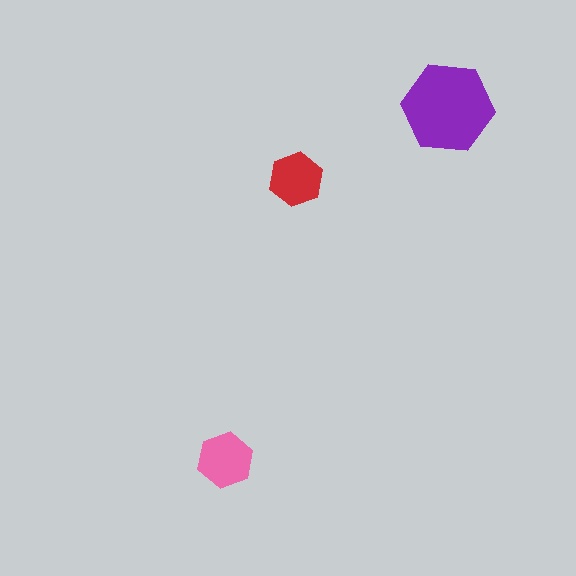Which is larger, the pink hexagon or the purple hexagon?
The purple one.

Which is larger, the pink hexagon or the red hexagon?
The pink one.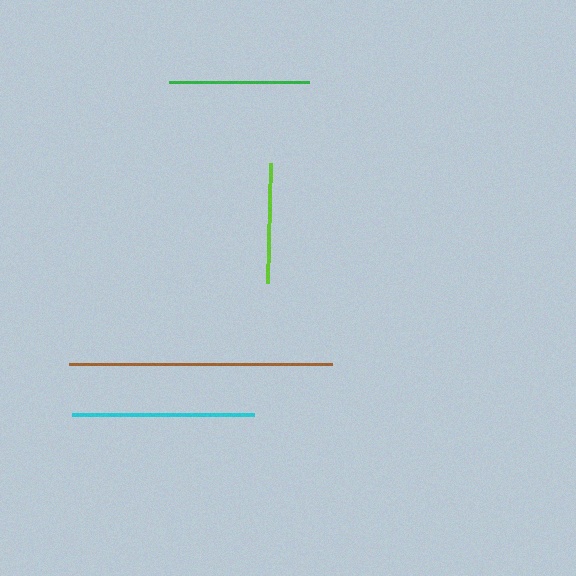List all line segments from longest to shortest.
From longest to shortest: brown, cyan, green, lime.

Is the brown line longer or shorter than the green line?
The brown line is longer than the green line.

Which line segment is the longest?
The brown line is the longest at approximately 264 pixels.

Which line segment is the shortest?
The lime line is the shortest at approximately 120 pixels.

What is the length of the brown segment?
The brown segment is approximately 264 pixels long.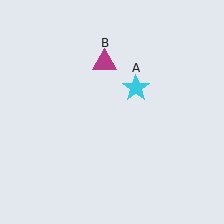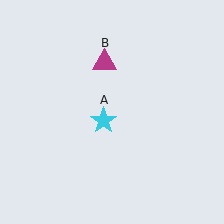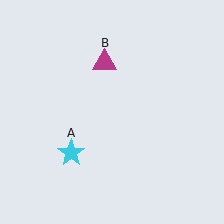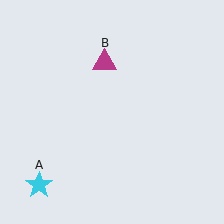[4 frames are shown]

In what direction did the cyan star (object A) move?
The cyan star (object A) moved down and to the left.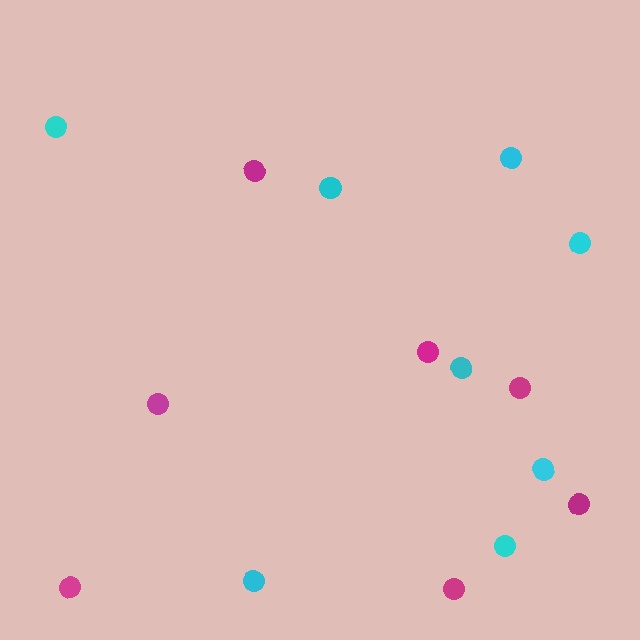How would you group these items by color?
There are 2 groups: one group of cyan circles (8) and one group of magenta circles (7).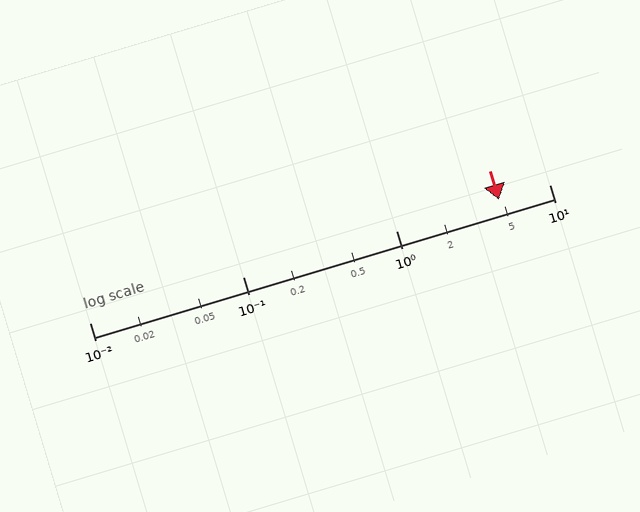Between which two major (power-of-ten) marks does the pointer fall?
The pointer is between 1 and 10.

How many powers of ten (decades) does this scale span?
The scale spans 3 decades, from 0.01 to 10.